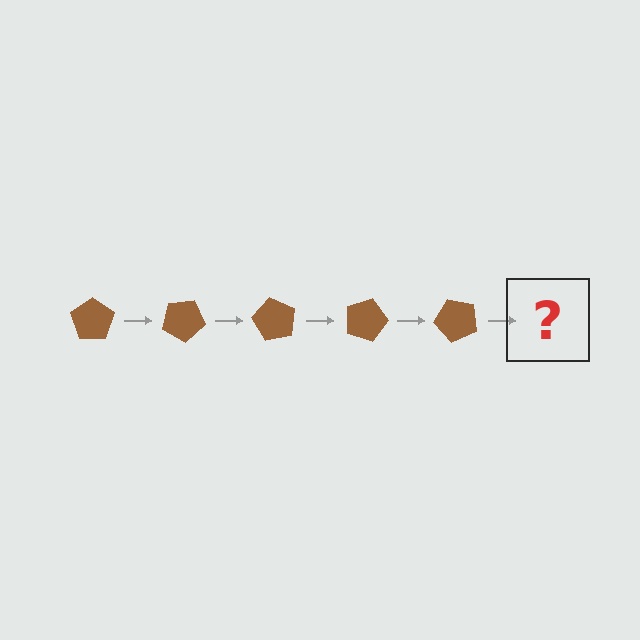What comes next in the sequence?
The next element should be a brown pentagon rotated 150 degrees.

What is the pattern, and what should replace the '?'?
The pattern is that the pentagon rotates 30 degrees each step. The '?' should be a brown pentagon rotated 150 degrees.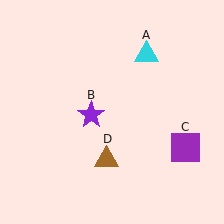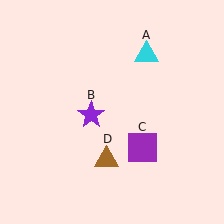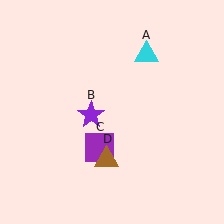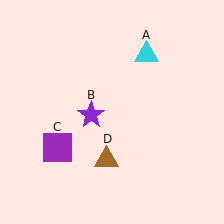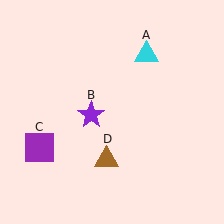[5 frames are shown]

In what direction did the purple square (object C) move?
The purple square (object C) moved left.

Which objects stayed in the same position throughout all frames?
Cyan triangle (object A) and purple star (object B) and brown triangle (object D) remained stationary.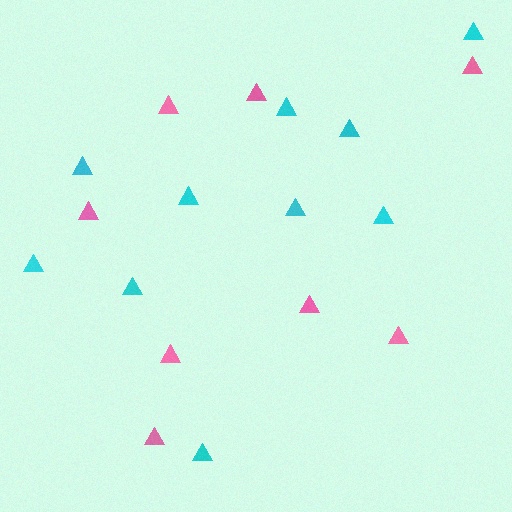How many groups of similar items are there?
There are 2 groups: one group of pink triangles (8) and one group of cyan triangles (10).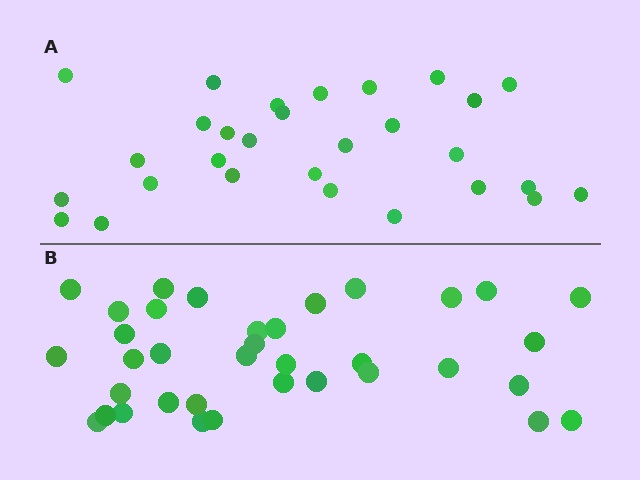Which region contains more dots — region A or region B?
Region B (the bottom region) has more dots.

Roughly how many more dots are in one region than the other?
Region B has roughly 8 or so more dots than region A.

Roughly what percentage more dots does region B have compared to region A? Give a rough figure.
About 25% more.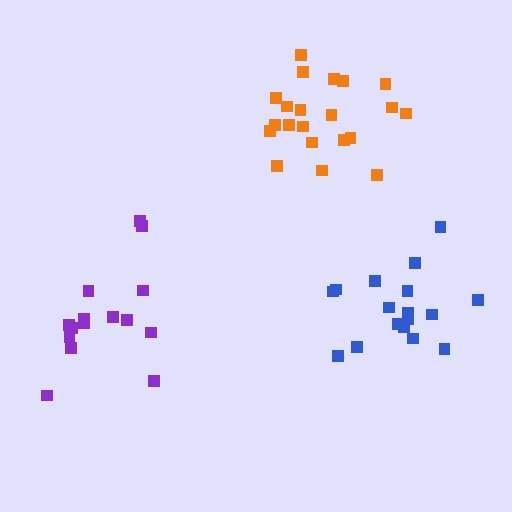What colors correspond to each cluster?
The clusters are colored: blue, purple, orange.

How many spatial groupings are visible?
There are 3 spatial groupings.